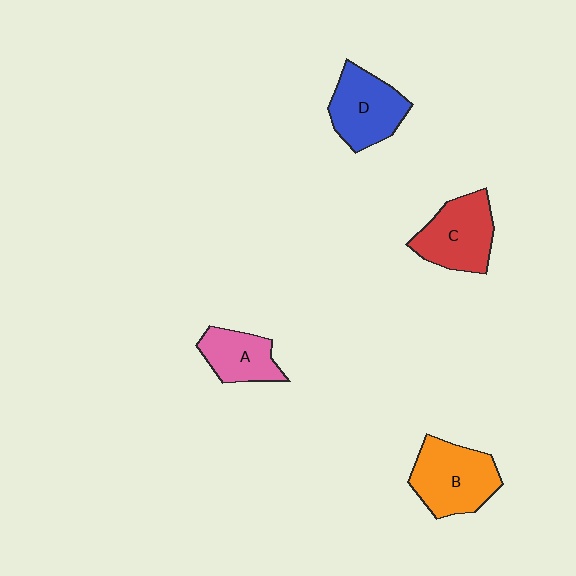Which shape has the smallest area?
Shape A (pink).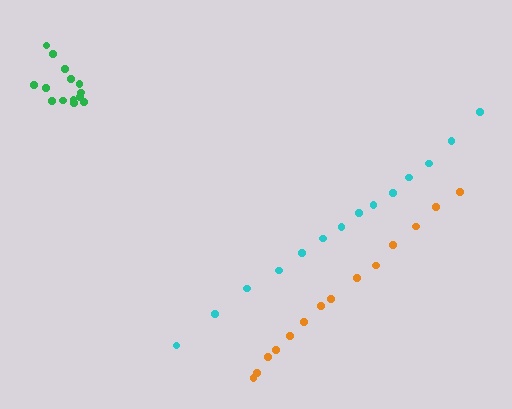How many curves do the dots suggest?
There are 3 distinct paths.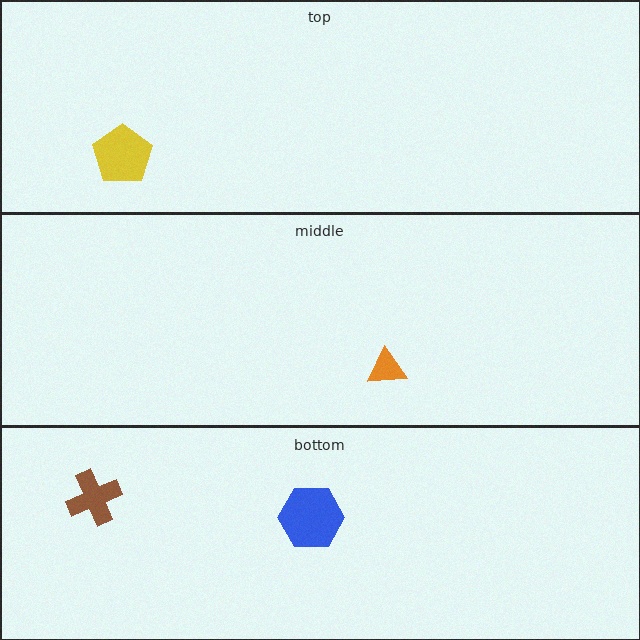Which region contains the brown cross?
The bottom region.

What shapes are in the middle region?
The orange triangle.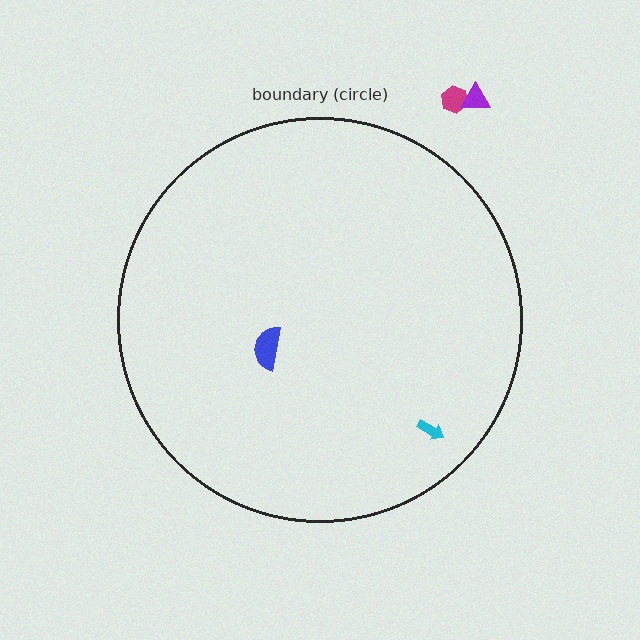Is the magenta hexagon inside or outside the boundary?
Outside.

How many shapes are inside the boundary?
2 inside, 2 outside.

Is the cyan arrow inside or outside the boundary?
Inside.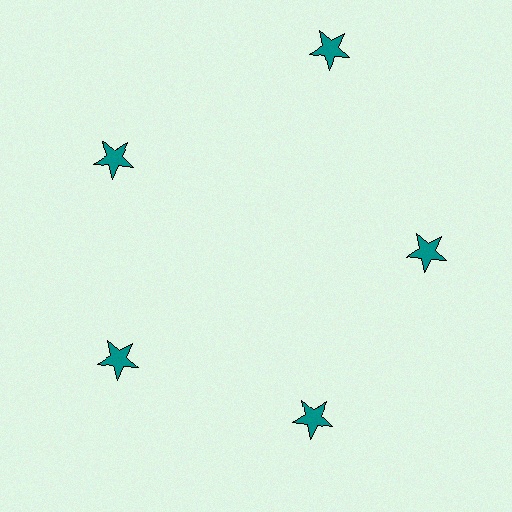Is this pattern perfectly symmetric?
No. The 5 teal stars are arranged in a ring, but one element near the 1 o'clock position is pushed outward from the center, breaking the 5-fold rotational symmetry.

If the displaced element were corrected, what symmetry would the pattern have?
It would have 5-fold rotational symmetry — the pattern would map onto itself every 72 degrees.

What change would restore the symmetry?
The symmetry would be restored by moving it inward, back onto the ring so that all 5 stars sit at equal angles and equal distance from the center.